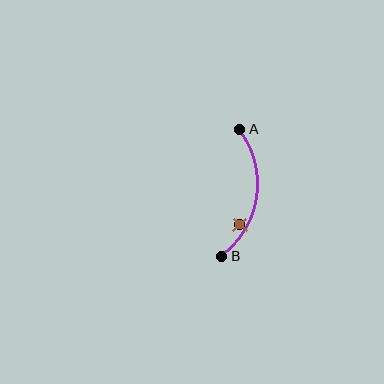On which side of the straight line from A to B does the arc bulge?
The arc bulges to the right of the straight line connecting A and B.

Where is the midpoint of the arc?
The arc midpoint is the point on the curve farthest from the straight line joining A and B. It sits to the right of that line.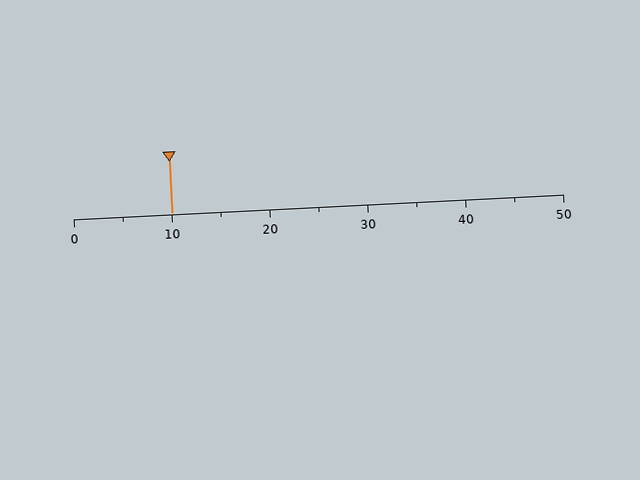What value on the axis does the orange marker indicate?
The marker indicates approximately 10.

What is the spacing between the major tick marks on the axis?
The major ticks are spaced 10 apart.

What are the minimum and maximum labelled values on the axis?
The axis runs from 0 to 50.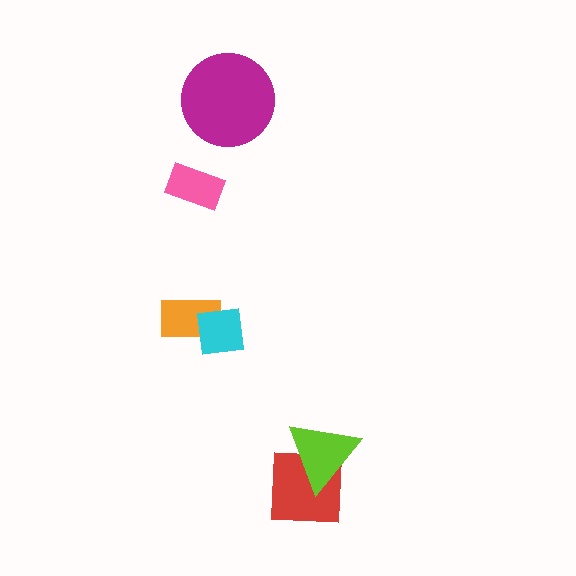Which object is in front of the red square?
The lime triangle is in front of the red square.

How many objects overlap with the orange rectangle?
1 object overlaps with the orange rectangle.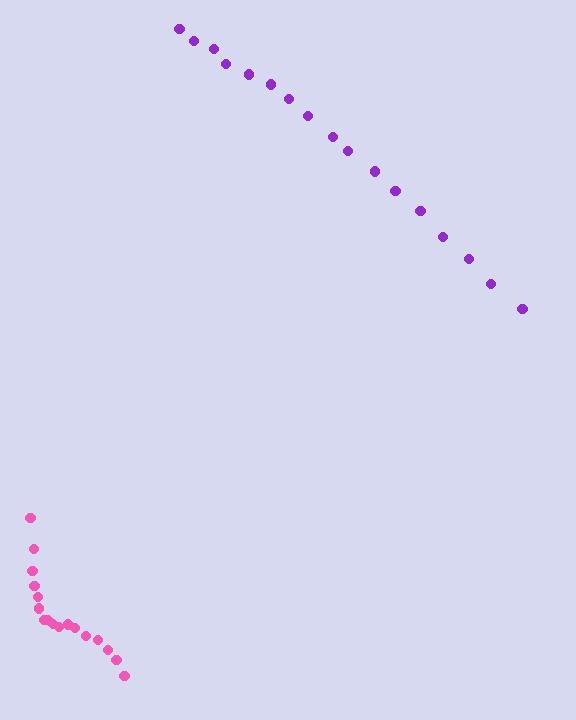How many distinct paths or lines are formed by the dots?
There are 2 distinct paths.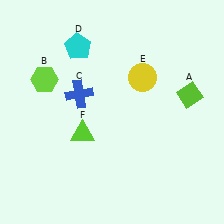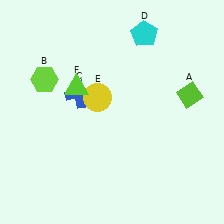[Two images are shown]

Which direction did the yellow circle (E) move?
The yellow circle (E) moved left.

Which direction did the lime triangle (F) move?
The lime triangle (F) moved up.